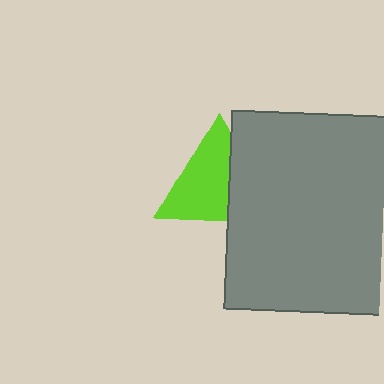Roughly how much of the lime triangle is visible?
Most of it is visible (roughly 66%).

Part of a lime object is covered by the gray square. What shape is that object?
It is a triangle.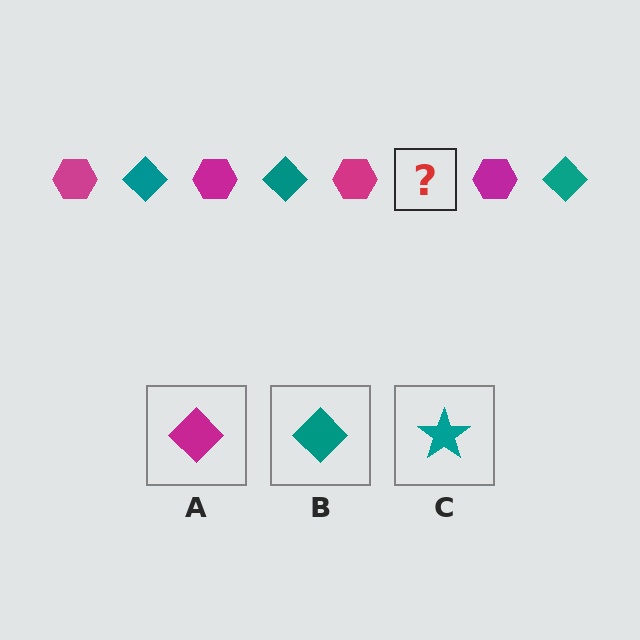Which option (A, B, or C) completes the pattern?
B.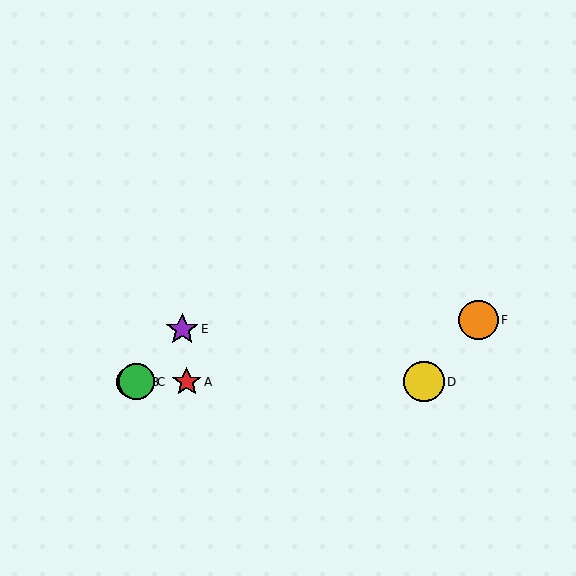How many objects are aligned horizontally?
4 objects (A, B, C, D) are aligned horizontally.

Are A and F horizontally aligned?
No, A is at y≈382 and F is at y≈320.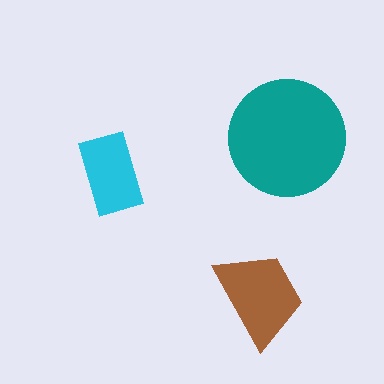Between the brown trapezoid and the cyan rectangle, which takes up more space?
The brown trapezoid.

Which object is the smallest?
The cyan rectangle.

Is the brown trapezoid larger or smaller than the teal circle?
Smaller.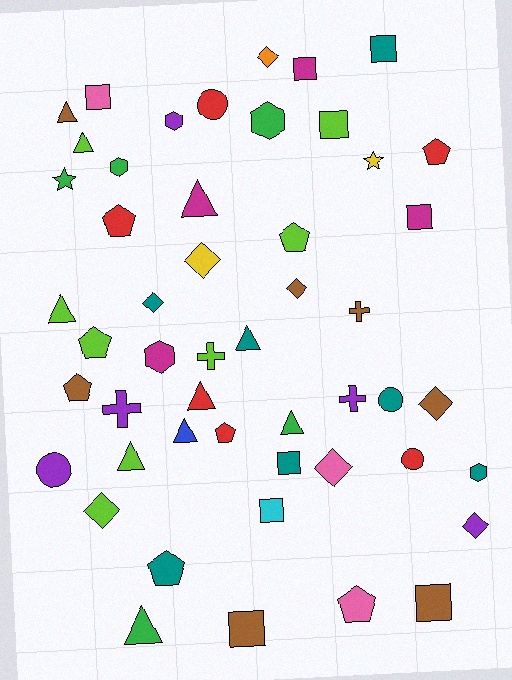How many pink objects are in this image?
There are 3 pink objects.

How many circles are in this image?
There are 4 circles.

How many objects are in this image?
There are 50 objects.